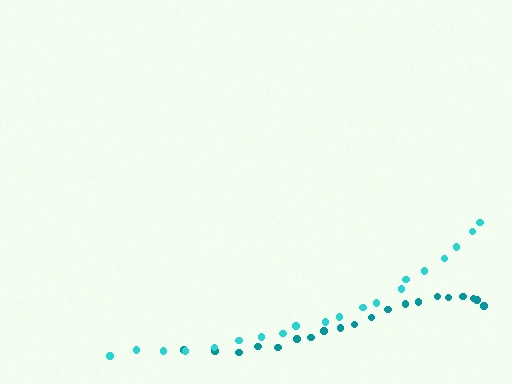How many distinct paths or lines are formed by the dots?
There are 2 distinct paths.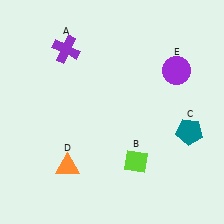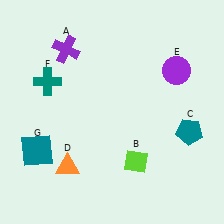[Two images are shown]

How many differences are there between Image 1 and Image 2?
There are 2 differences between the two images.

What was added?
A teal cross (F), a teal square (G) were added in Image 2.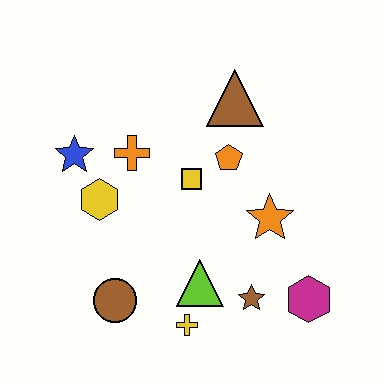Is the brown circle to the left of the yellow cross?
Yes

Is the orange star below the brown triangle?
Yes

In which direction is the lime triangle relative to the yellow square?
The lime triangle is below the yellow square.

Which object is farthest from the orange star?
The blue star is farthest from the orange star.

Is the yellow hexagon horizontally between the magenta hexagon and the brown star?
No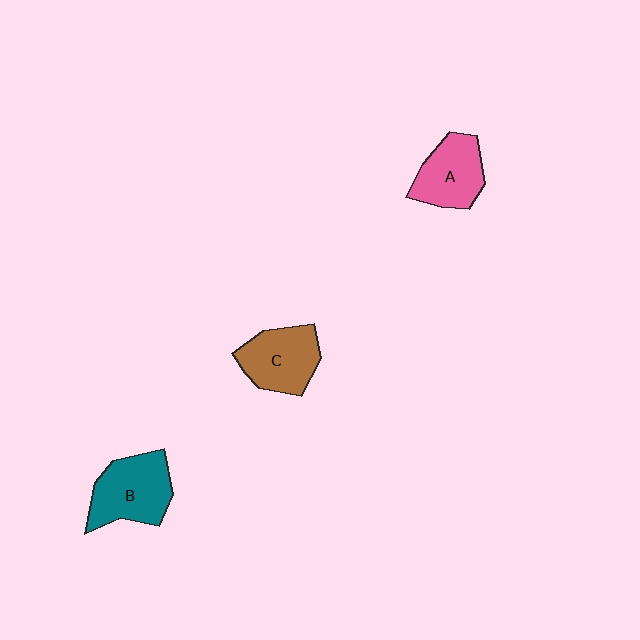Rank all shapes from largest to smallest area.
From largest to smallest: B (teal), C (brown), A (pink).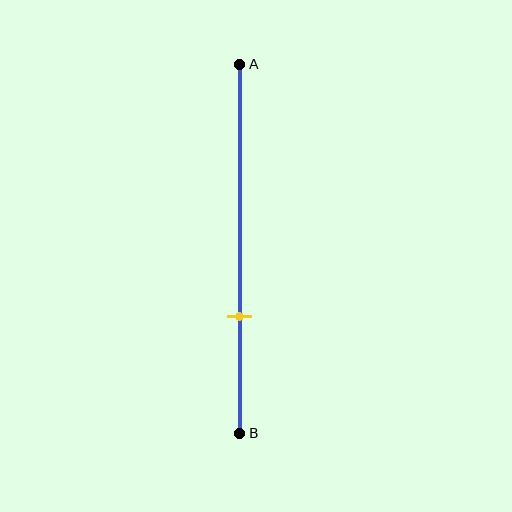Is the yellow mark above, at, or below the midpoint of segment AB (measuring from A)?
The yellow mark is below the midpoint of segment AB.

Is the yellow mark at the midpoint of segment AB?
No, the mark is at about 70% from A, not at the 50% midpoint.